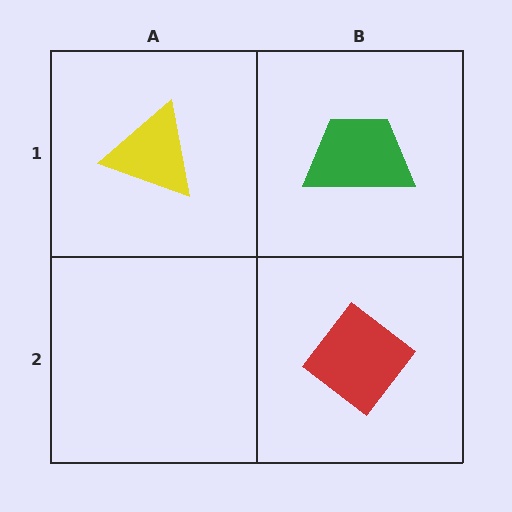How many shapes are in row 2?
1 shape.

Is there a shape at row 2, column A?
No, that cell is empty.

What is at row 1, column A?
A yellow triangle.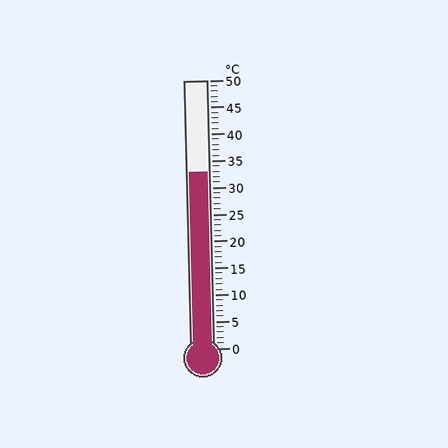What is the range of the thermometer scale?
The thermometer scale ranges from 0°C to 50°C.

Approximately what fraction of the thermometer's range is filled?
The thermometer is filled to approximately 65% of its range.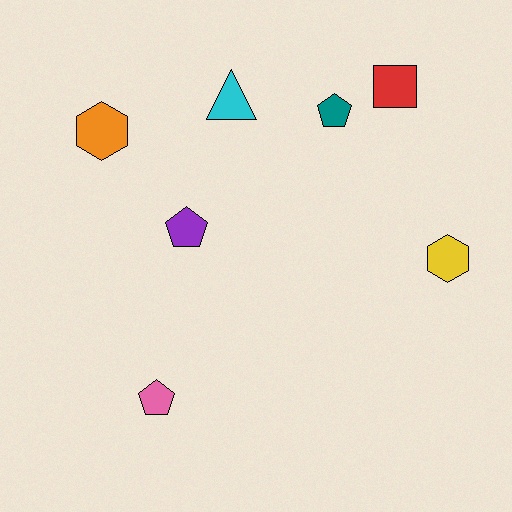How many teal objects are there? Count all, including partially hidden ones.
There is 1 teal object.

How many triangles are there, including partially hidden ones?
There is 1 triangle.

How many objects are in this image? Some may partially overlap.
There are 7 objects.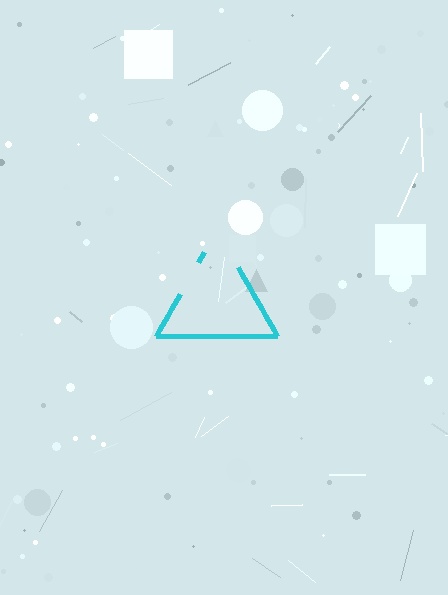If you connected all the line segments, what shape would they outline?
They would outline a triangle.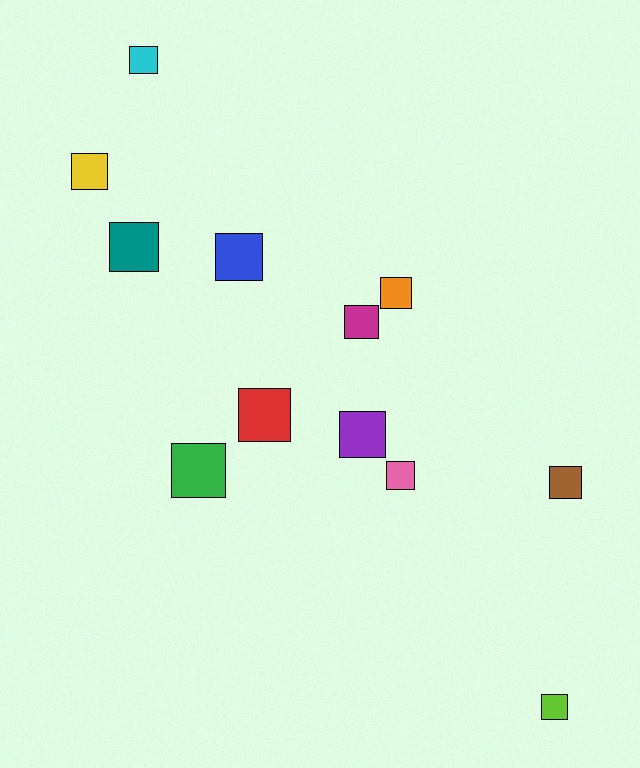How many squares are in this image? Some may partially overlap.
There are 12 squares.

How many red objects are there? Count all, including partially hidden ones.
There is 1 red object.